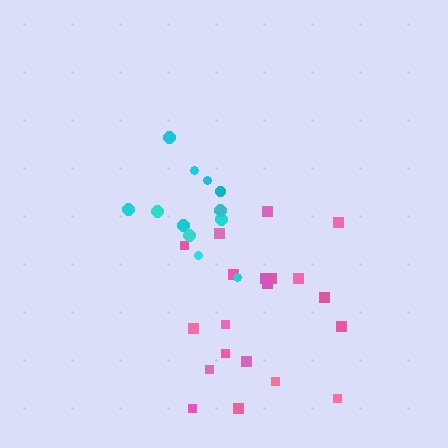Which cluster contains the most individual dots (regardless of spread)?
Pink (20).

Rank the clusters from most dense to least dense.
cyan, pink.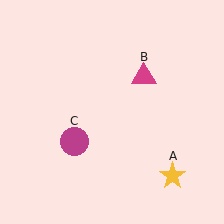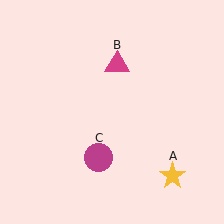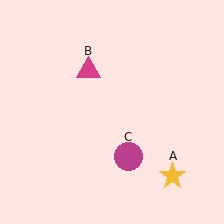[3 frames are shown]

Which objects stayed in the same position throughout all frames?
Yellow star (object A) remained stationary.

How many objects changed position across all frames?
2 objects changed position: magenta triangle (object B), magenta circle (object C).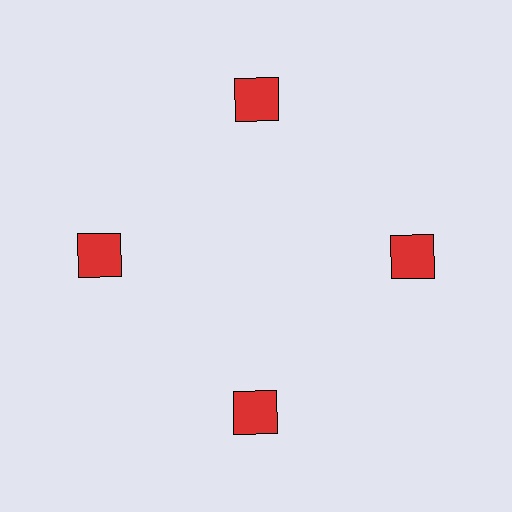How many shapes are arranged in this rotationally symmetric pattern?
There are 4 shapes, arranged in 4 groups of 1.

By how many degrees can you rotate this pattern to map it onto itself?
The pattern maps onto itself every 90 degrees of rotation.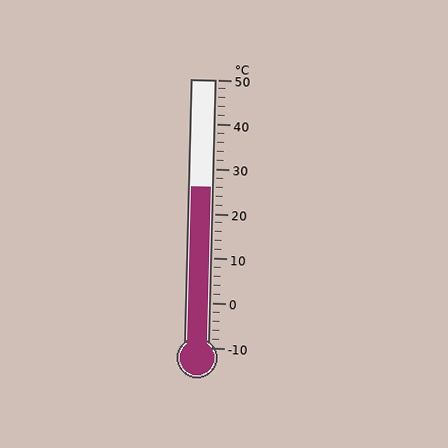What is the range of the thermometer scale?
The thermometer scale ranges from -10°C to 50°C.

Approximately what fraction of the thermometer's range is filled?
The thermometer is filled to approximately 60% of its range.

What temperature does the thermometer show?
The thermometer shows approximately 26°C.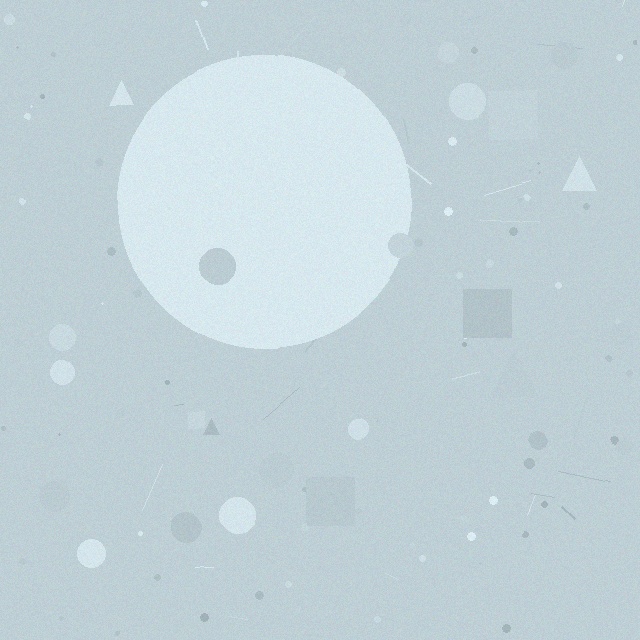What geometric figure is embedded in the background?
A circle is embedded in the background.